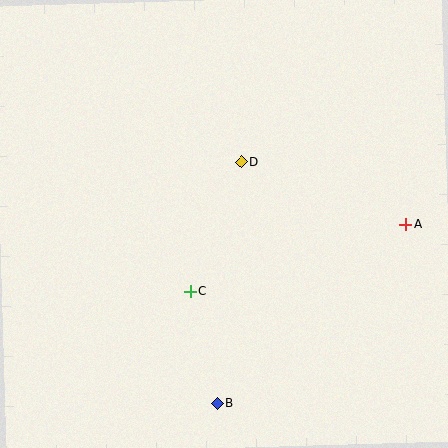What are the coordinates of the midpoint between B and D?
The midpoint between B and D is at (230, 283).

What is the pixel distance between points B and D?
The distance between B and D is 243 pixels.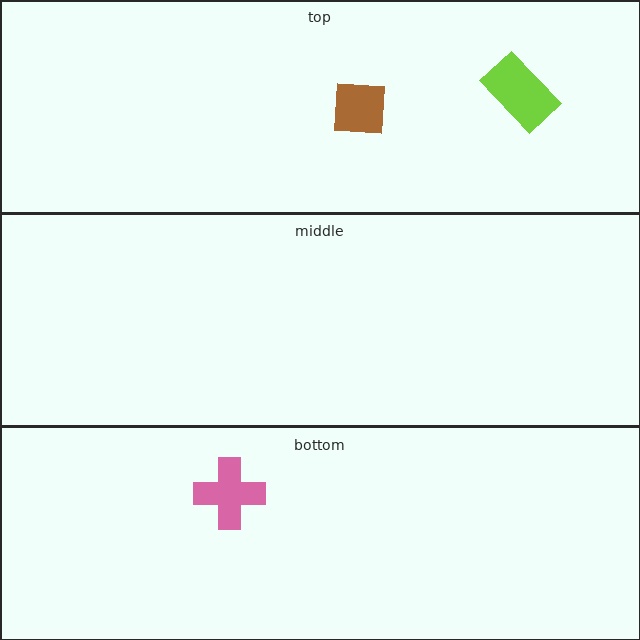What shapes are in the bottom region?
The pink cross.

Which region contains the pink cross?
The bottom region.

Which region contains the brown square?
The top region.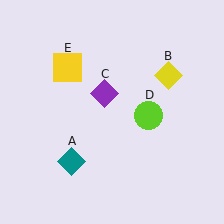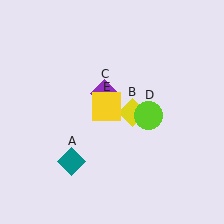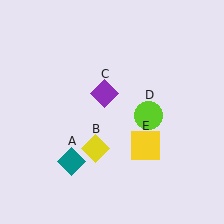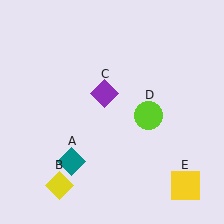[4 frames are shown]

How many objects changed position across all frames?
2 objects changed position: yellow diamond (object B), yellow square (object E).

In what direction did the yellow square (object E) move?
The yellow square (object E) moved down and to the right.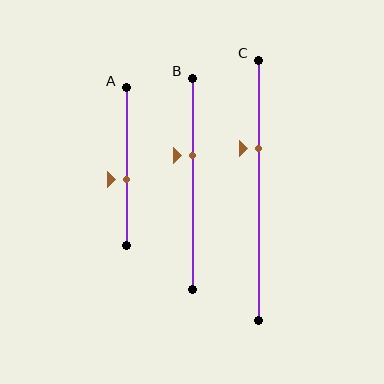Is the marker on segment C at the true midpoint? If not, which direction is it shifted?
No, the marker on segment C is shifted upward by about 16% of the segment length.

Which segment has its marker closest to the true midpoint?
Segment A has its marker closest to the true midpoint.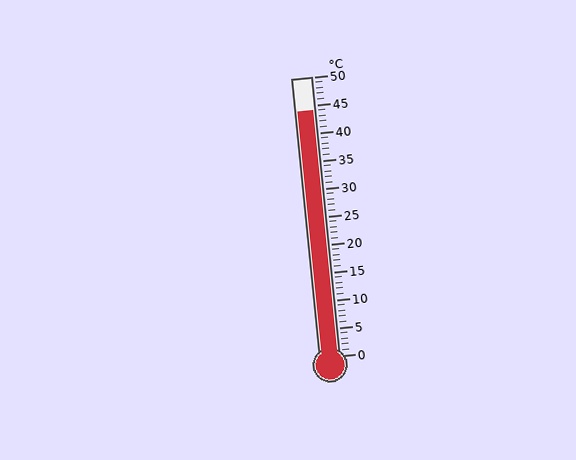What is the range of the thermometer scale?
The thermometer scale ranges from 0°C to 50°C.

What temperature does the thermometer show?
The thermometer shows approximately 44°C.